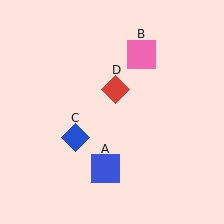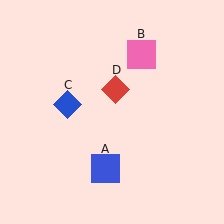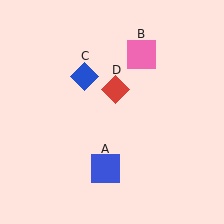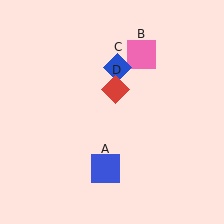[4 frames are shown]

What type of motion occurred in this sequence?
The blue diamond (object C) rotated clockwise around the center of the scene.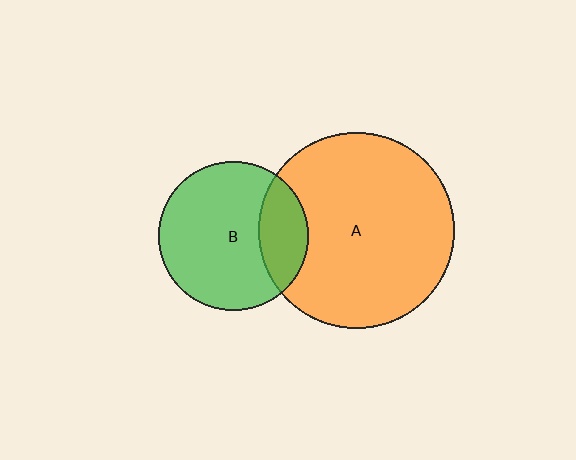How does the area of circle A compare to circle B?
Approximately 1.7 times.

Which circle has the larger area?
Circle A (orange).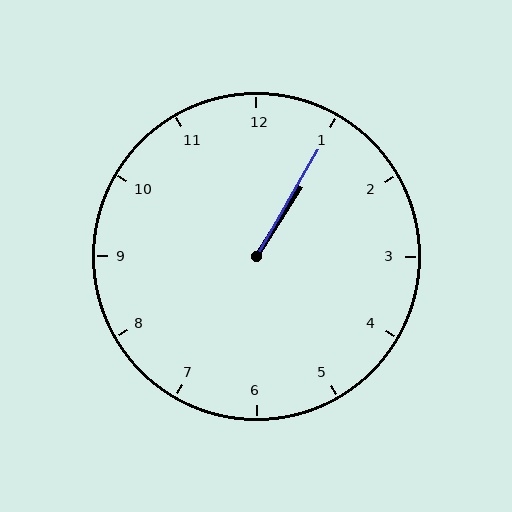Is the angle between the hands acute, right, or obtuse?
It is acute.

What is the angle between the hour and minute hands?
Approximately 2 degrees.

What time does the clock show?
1:05.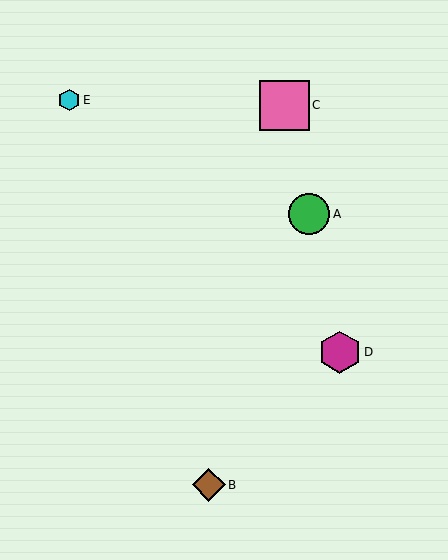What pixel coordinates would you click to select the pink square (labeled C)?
Click at (284, 105) to select the pink square C.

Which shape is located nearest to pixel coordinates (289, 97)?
The pink square (labeled C) at (284, 105) is nearest to that location.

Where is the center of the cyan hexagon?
The center of the cyan hexagon is at (69, 100).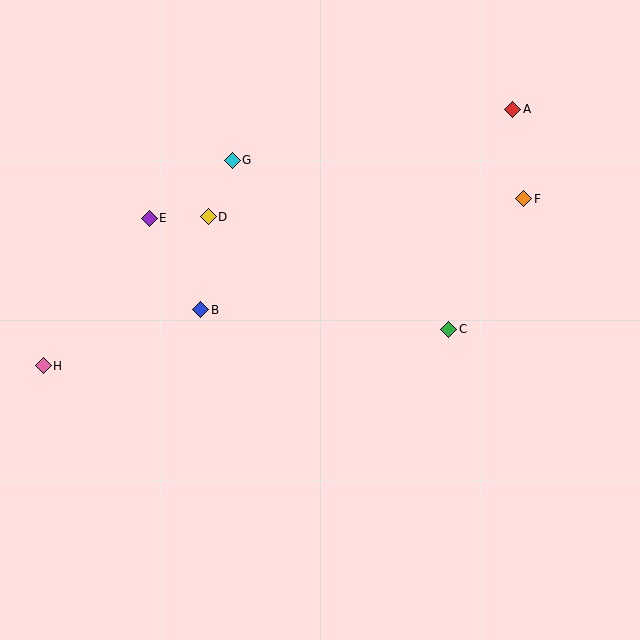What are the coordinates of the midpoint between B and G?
The midpoint between B and G is at (217, 235).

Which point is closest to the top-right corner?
Point A is closest to the top-right corner.